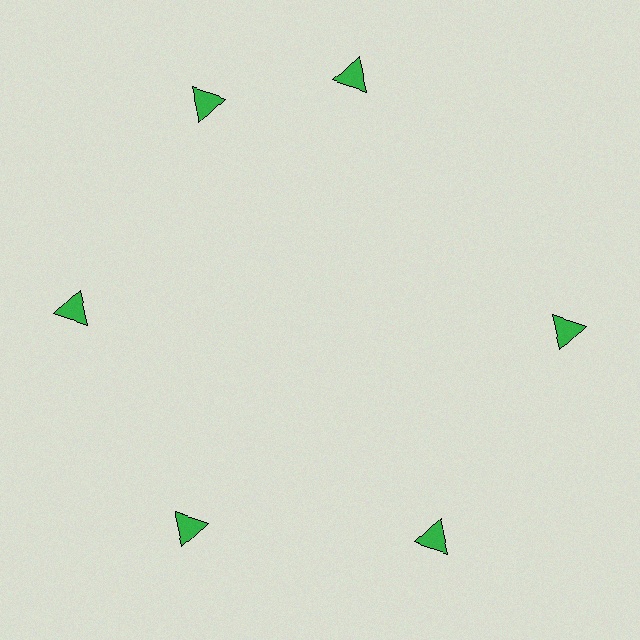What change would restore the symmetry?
The symmetry would be restored by rotating it back into even spacing with its neighbors so that all 6 triangles sit at equal angles and equal distance from the center.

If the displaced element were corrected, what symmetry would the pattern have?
It would have 6-fold rotational symmetry — the pattern would map onto itself every 60 degrees.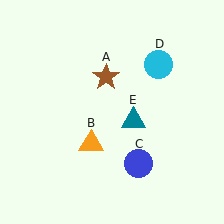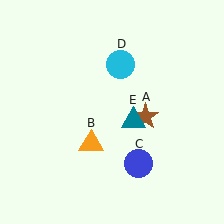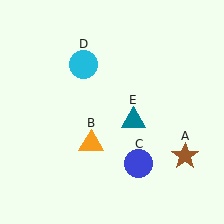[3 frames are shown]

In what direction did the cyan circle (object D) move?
The cyan circle (object D) moved left.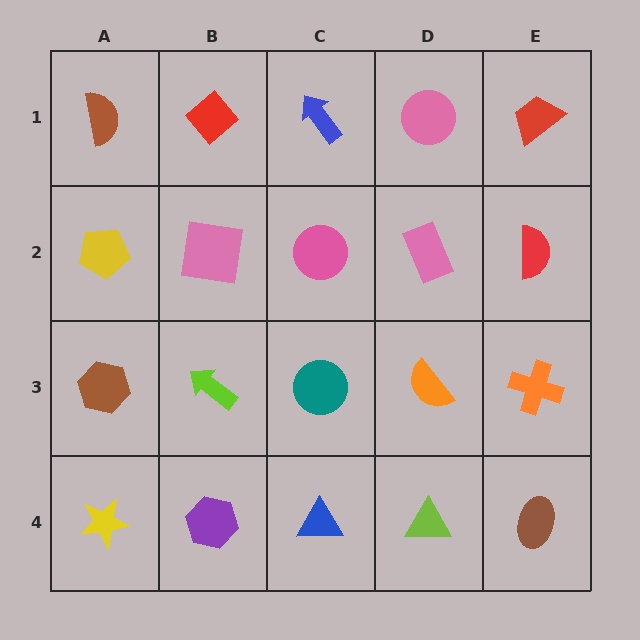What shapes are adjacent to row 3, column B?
A pink square (row 2, column B), a purple hexagon (row 4, column B), a brown hexagon (row 3, column A), a teal circle (row 3, column C).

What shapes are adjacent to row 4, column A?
A brown hexagon (row 3, column A), a purple hexagon (row 4, column B).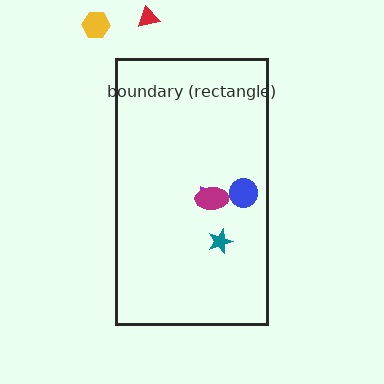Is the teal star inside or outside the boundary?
Inside.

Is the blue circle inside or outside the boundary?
Inside.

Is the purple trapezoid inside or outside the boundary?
Inside.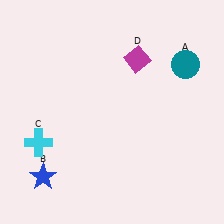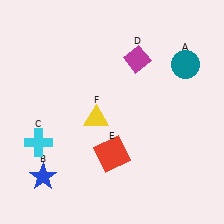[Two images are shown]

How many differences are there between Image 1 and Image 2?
There are 2 differences between the two images.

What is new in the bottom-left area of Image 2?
A yellow triangle (F) was added in the bottom-left area of Image 2.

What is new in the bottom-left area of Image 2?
A red square (E) was added in the bottom-left area of Image 2.